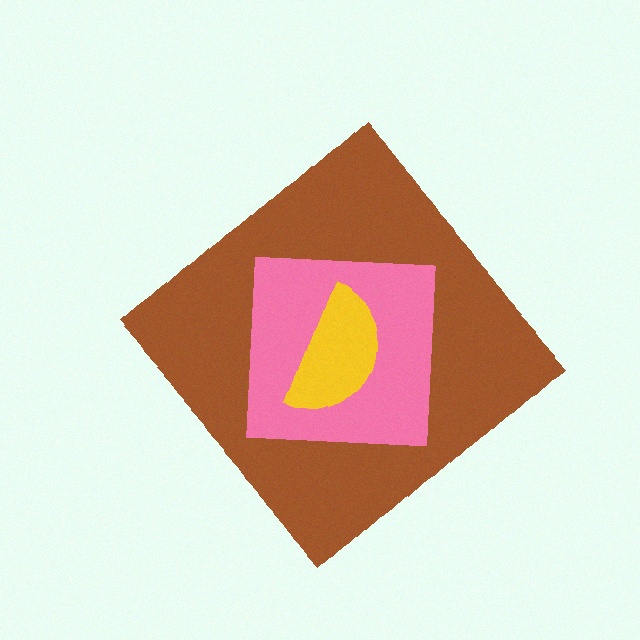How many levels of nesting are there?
3.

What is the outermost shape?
The brown diamond.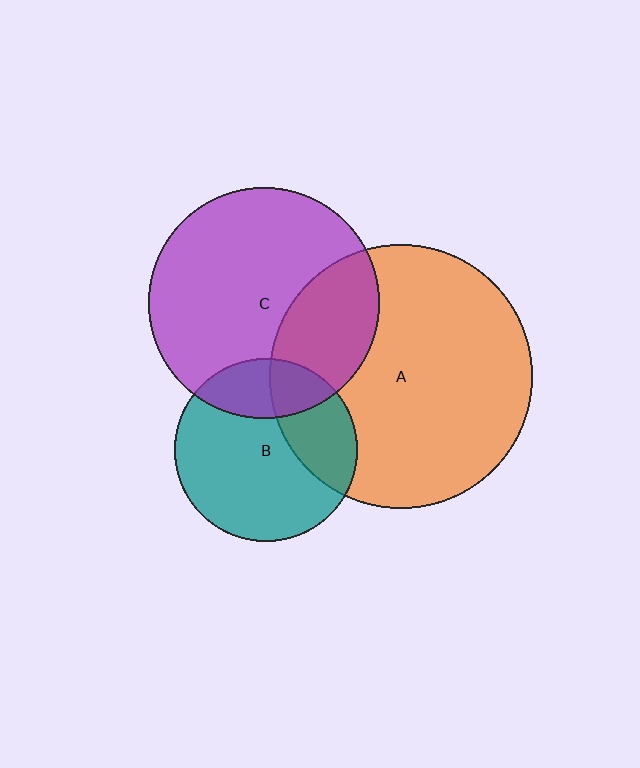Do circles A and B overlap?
Yes.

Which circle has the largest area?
Circle A (orange).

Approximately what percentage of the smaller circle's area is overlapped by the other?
Approximately 30%.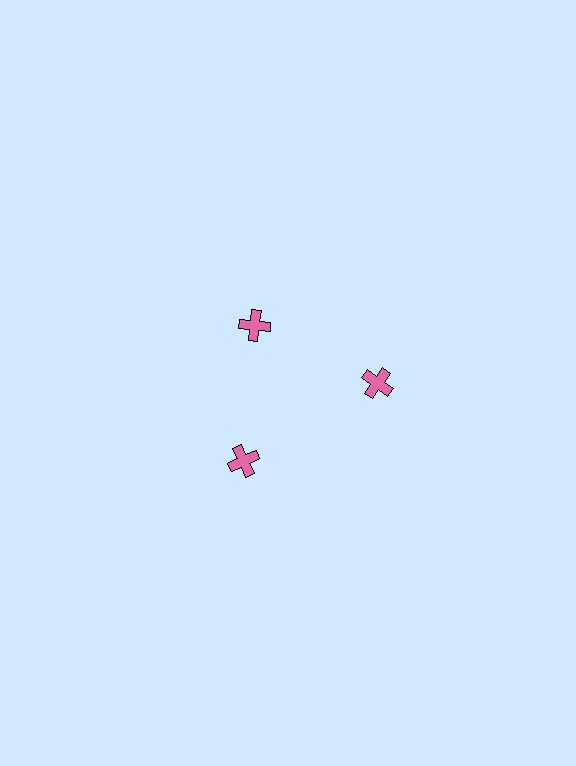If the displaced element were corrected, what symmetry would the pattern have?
It would have 3-fold rotational symmetry — the pattern would map onto itself every 120 degrees.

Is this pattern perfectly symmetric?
No. The 3 pink crosses are arranged in a ring, but one element near the 11 o'clock position is pulled inward toward the center, breaking the 3-fold rotational symmetry.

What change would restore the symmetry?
The symmetry would be restored by moving it outward, back onto the ring so that all 3 crosses sit at equal angles and equal distance from the center.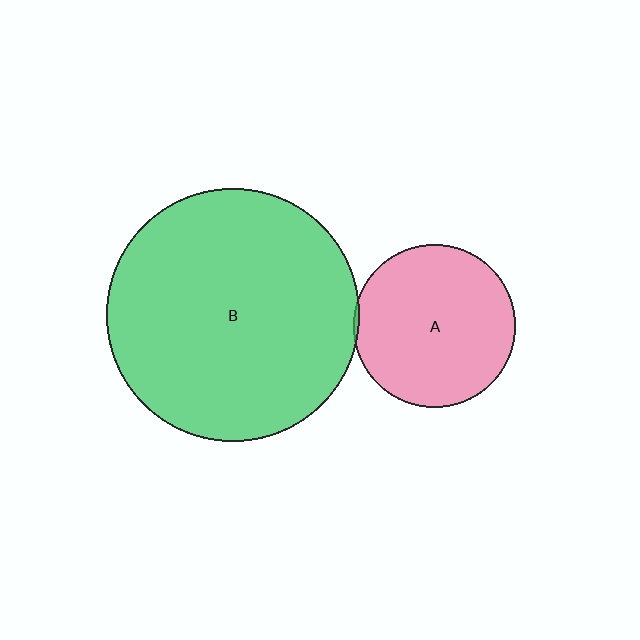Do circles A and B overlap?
Yes.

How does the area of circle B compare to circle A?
Approximately 2.4 times.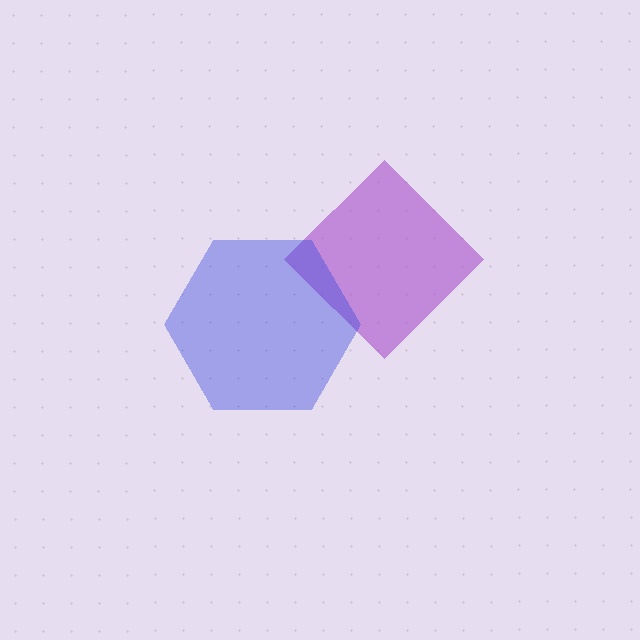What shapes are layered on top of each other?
The layered shapes are: a purple diamond, a blue hexagon.